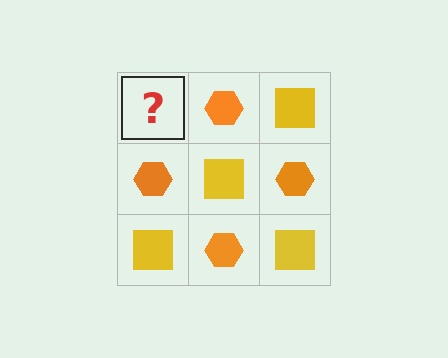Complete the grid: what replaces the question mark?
The question mark should be replaced with a yellow square.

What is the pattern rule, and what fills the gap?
The rule is that it alternates yellow square and orange hexagon in a checkerboard pattern. The gap should be filled with a yellow square.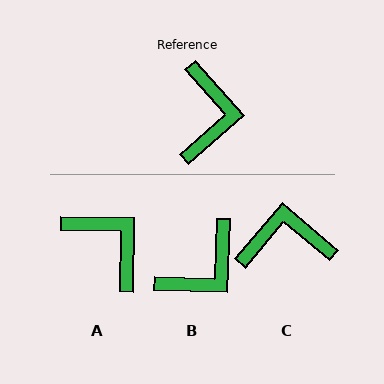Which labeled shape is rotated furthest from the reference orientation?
C, about 98 degrees away.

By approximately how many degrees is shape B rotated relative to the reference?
Approximately 44 degrees clockwise.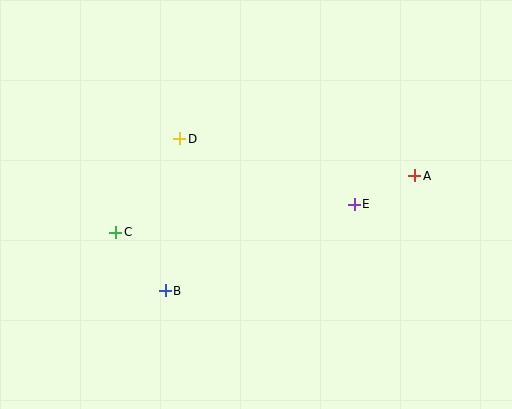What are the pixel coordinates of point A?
Point A is at (415, 176).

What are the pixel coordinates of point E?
Point E is at (354, 204).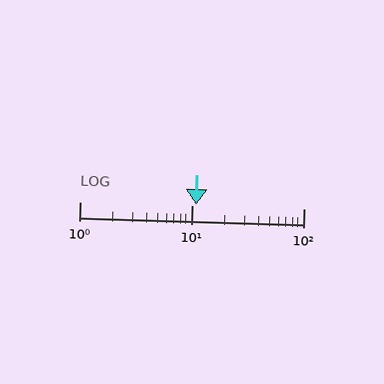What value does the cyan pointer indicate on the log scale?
The pointer indicates approximately 11.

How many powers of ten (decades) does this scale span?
The scale spans 2 decades, from 1 to 100.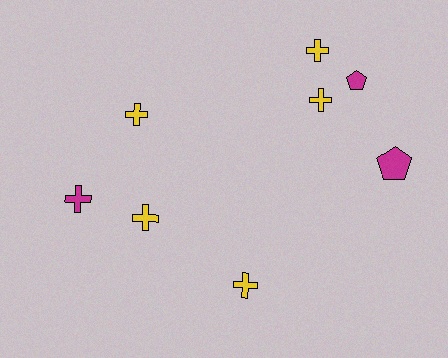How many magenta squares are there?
There are no magenta squares.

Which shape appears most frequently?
Cross, with 6 objects.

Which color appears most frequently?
Yellow, with 5 objects.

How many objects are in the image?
There are 8 objects.